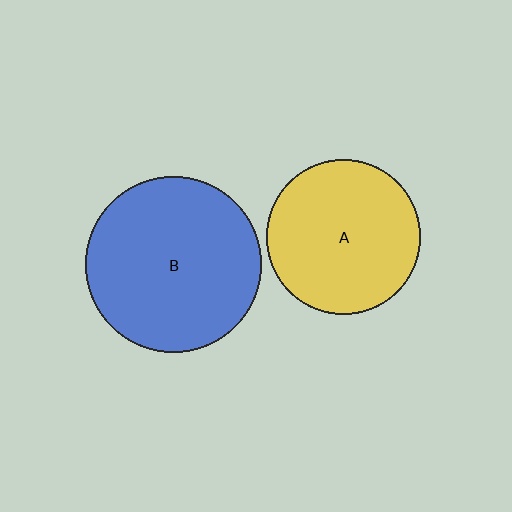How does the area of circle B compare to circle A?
Approximately 1.3 times.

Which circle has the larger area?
Circle B (blue).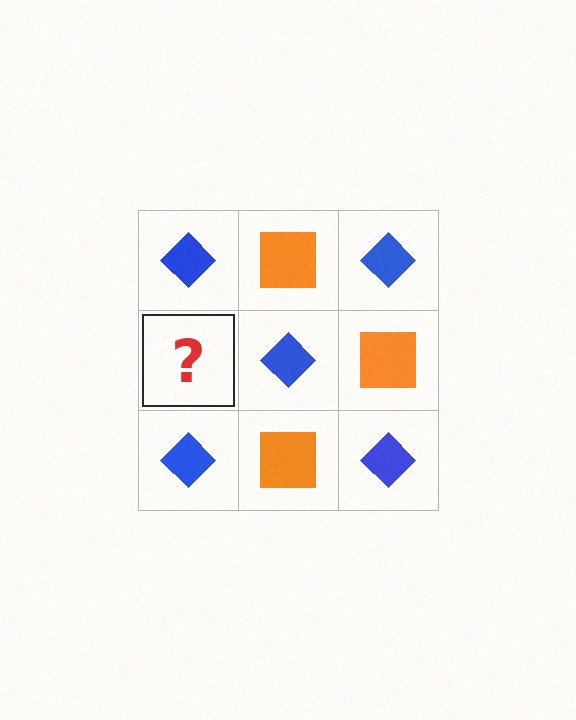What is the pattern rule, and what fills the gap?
The rule is that it alternates blue diamond and orange square in a checkerboard pattern. The gap should be filled with an orange square.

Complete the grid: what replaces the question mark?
The question mark should be replaced with an orange square.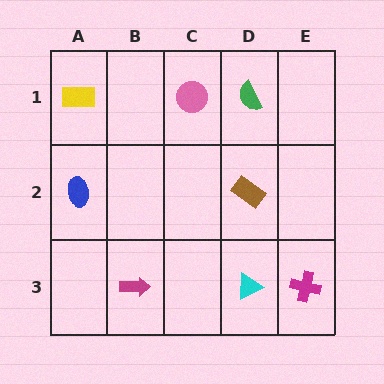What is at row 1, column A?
A yellow rectangle.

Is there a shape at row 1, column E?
No, that cell is empty.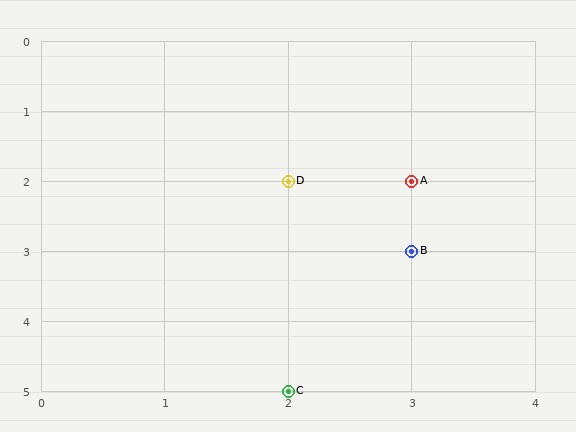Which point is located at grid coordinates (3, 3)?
Point B is at (3, 3).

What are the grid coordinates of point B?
Point B is at grid coordinates (3, 3).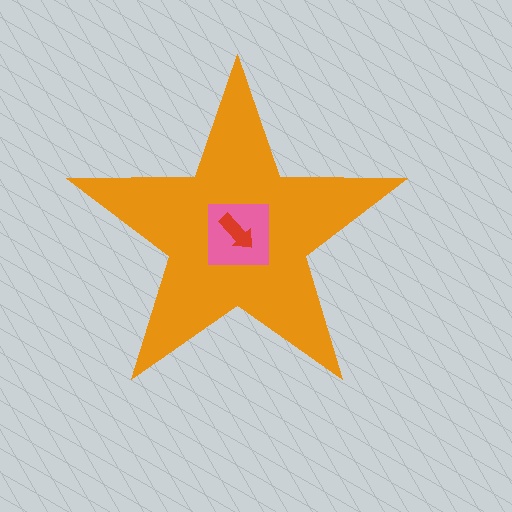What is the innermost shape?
The red arrow.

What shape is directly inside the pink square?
The red arrow.